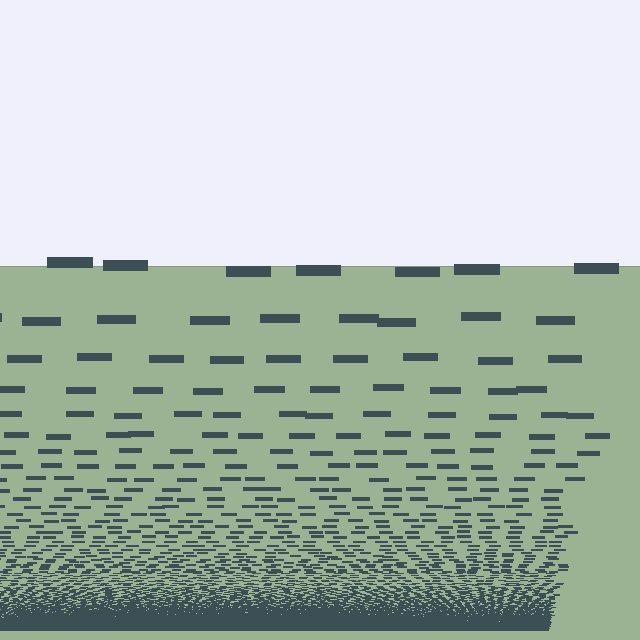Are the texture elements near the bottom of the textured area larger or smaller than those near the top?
Smaller. The gradient is inverted — elements near the bottom are smaller and denser.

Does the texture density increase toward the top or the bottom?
Density increases toward the bottom.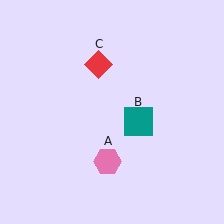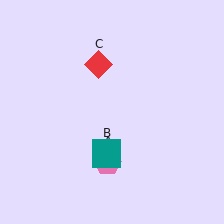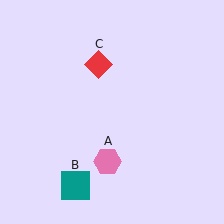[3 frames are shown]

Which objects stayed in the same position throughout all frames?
Pink hexagon (object A) and red diamond (object C) remained stationary.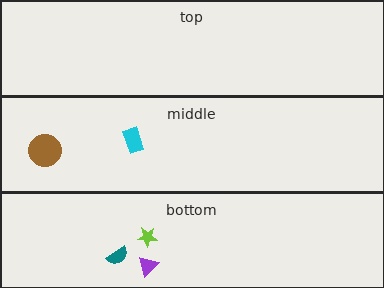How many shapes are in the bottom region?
3.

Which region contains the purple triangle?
The bottom region.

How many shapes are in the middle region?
2.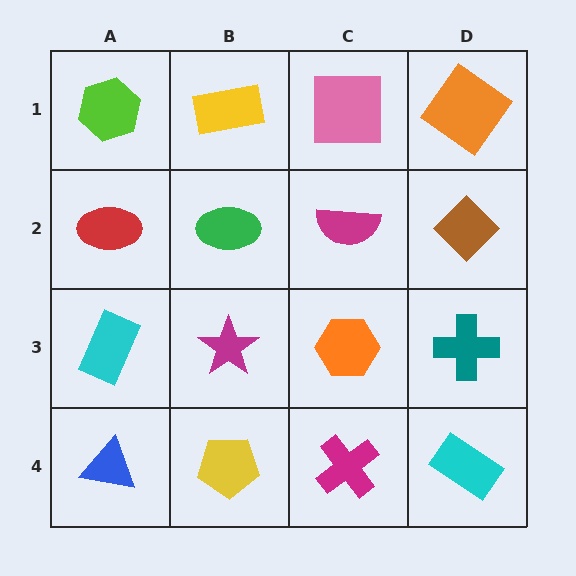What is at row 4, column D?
A cyan rectangle.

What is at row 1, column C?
A pink square.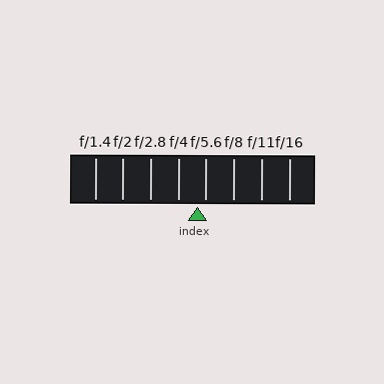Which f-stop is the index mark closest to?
The index mark is closest to f/5.6.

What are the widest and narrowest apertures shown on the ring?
The widest aperture shown is f/1.4 and the narrowest is f/16.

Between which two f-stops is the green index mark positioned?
The index mark is between f/4 and f/5.6.